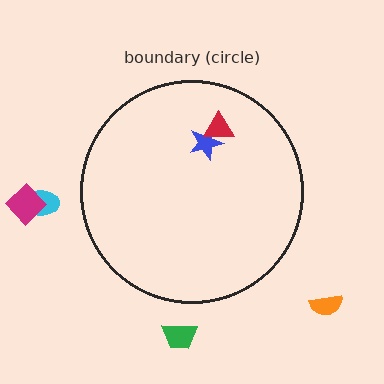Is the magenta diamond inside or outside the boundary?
Outside.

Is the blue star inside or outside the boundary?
Inside.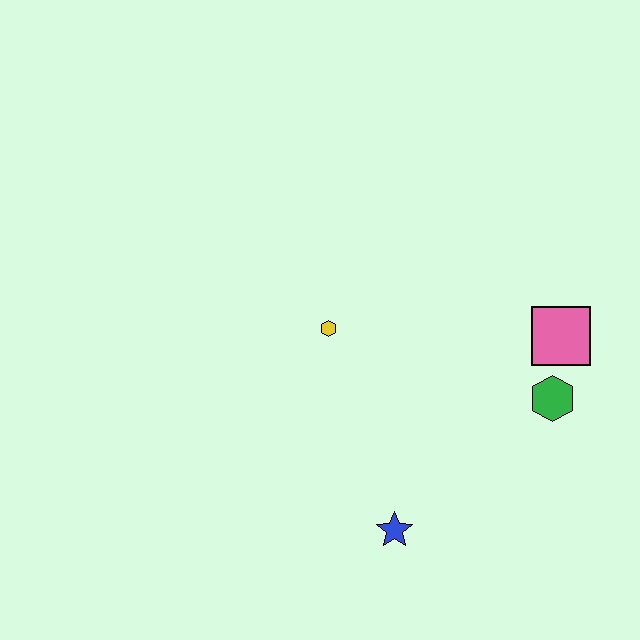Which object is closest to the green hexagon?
The pink square is closest to the green hexagon.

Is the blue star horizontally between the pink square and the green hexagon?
No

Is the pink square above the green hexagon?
Yes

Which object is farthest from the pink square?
The blue star is farthest from the pink square.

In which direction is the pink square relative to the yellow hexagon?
The pink square is to the right of the yellow hexagon.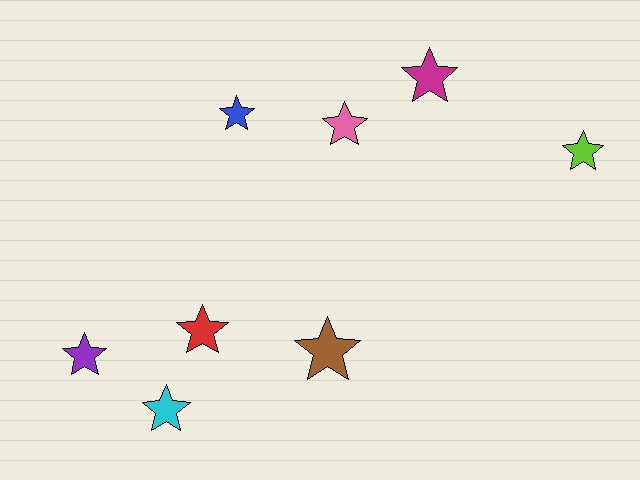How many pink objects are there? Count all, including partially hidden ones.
There is 1 pink object.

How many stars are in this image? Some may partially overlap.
There are 8 stars.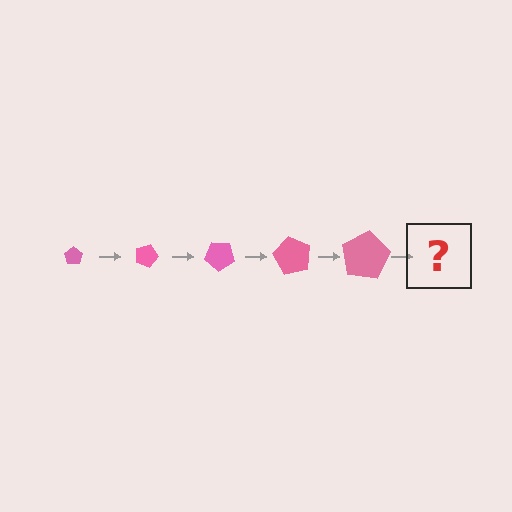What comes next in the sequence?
The next element should be a pentagon, larger than the previous one and rotated 100 degrees from the start.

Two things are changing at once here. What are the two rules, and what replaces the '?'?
The two rules are that the pentagon grows larger each step and it rotates 20 degrees each step. The '?' should be a pentagon, larger than the previous one and rotated 100 degrees from the start.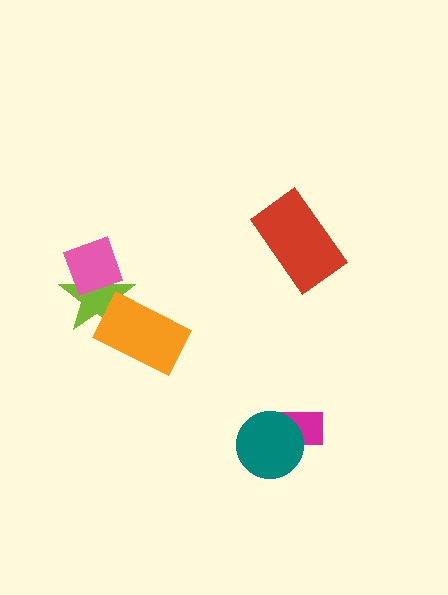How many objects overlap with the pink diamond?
1 object overlaps with the pink diamond.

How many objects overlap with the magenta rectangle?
1 object overlaps with the magenta rectangle.